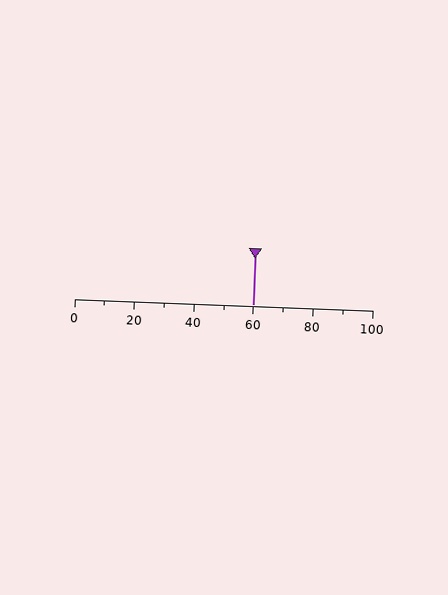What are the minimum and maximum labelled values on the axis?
The axis runs from 0 to 100.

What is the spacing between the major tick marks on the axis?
The major ticks are spaced 20 apart.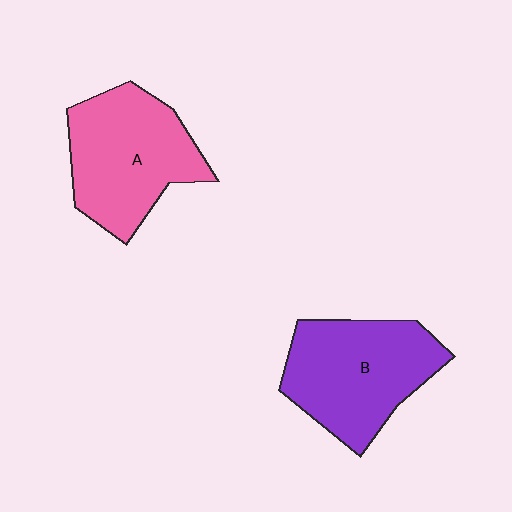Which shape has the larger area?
Shape B (purple).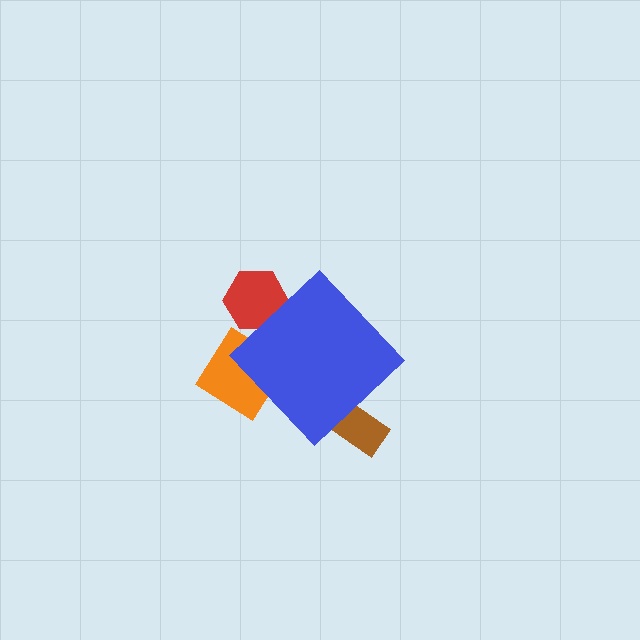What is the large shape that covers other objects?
A blue diamond.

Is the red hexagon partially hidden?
Yes, the red hexagon is partially hidden behind the blue diamond.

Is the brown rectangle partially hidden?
Yes, the brown rectangle is partially hidden behind the blue diamond.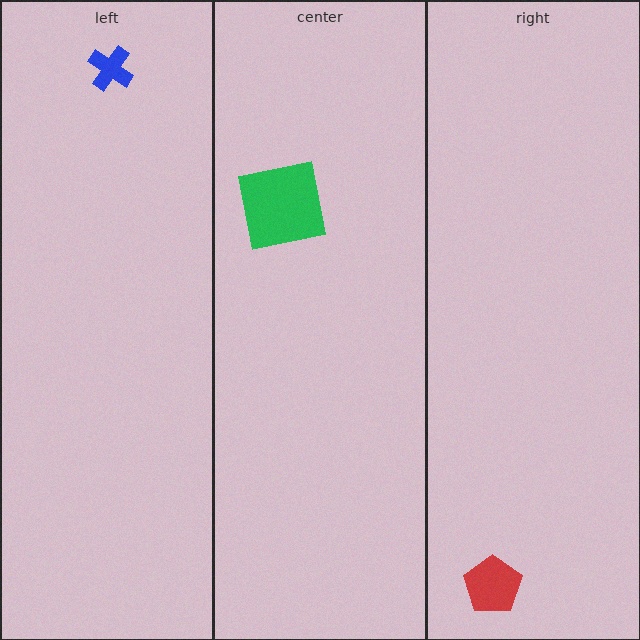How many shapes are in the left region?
1.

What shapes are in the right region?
The red pentagon.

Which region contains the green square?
The center region.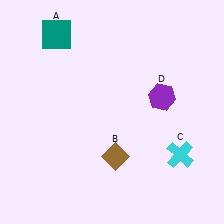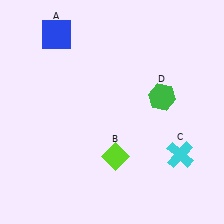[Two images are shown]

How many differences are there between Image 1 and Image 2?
There are 3 differences between the two images.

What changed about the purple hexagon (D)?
In Image 1, D is purple. In Image 2, it changed to green.